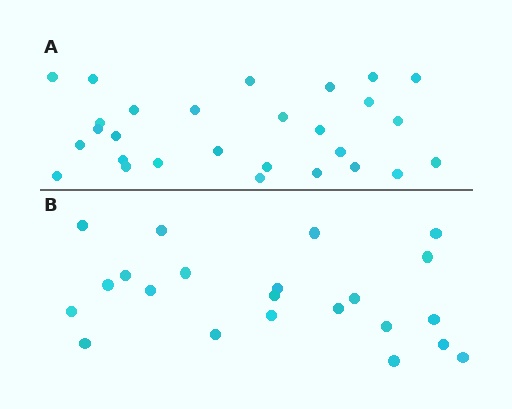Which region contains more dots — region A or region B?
Region A (the top region) has more dots.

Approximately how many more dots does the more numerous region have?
Region A has about 6 more dots than region B.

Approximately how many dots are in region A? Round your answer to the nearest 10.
About 30 dots. (The exact count is 28, which rounds to 30.)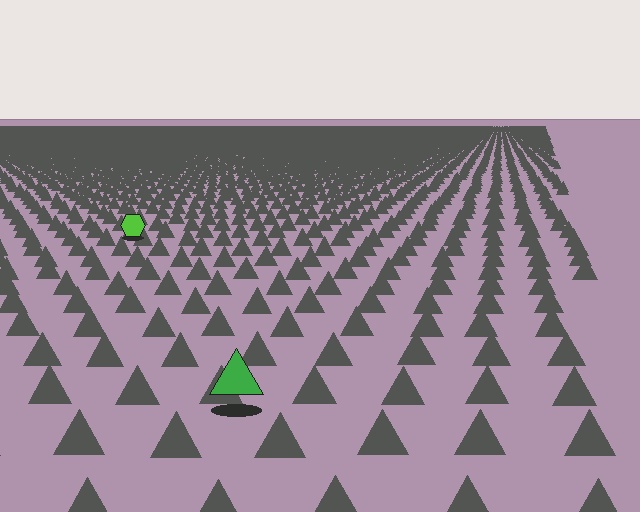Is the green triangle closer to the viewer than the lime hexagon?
Yes. The green triangle is closer — you can tell from the texture gradient: the ground texture is coarser near it.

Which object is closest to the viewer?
The green triangle is closest. The texture marks near it are larger and more spread out.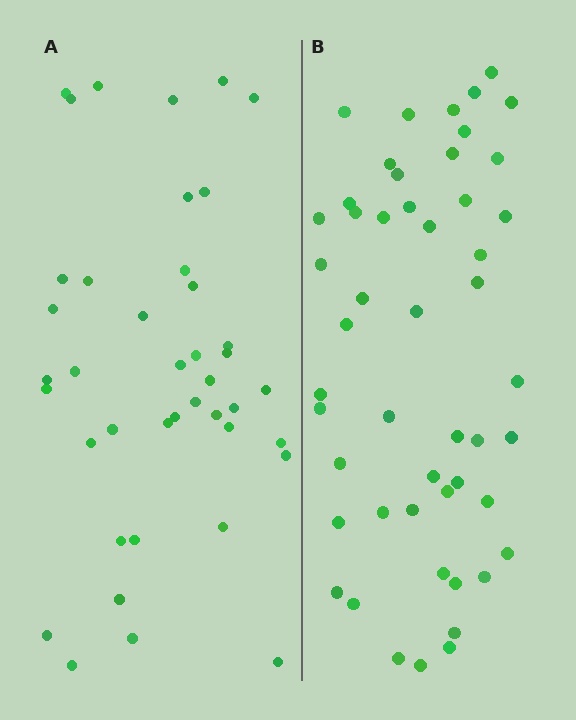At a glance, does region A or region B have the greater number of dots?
Region B (the right region) has more dots.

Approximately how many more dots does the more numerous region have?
Region B has roughly 8 or so more dots than region A.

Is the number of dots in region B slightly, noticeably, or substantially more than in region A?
Region B has only slightly more — the two regions are fairly close. The ratio is roughly 1.2 to 1.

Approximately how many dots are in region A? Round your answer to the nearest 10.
About 40 dots. (The exact count is 41, which rounds to 40.)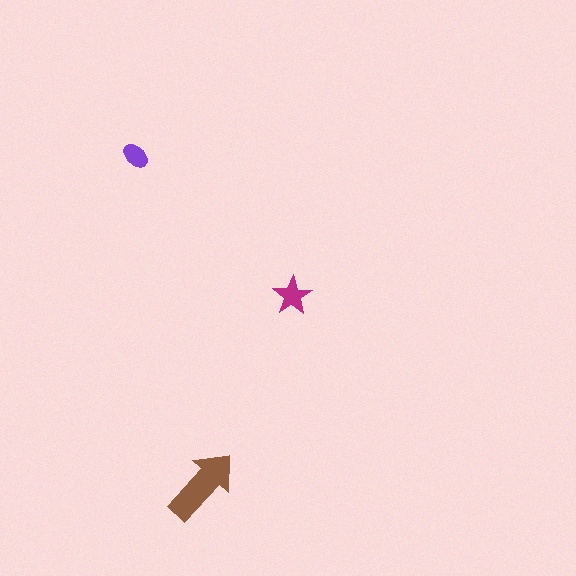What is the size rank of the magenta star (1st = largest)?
2nd.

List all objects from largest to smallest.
The brown arrow, the magenta star, the purple ellipse.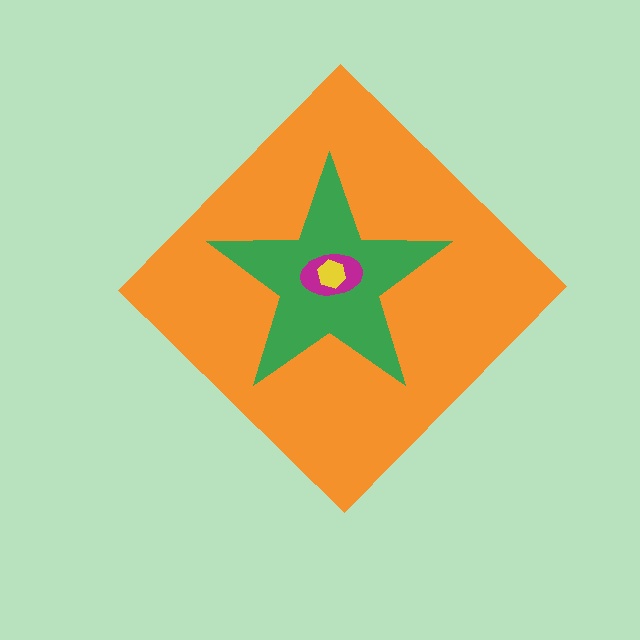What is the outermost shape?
The orange diamond.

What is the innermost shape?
The yellow hexagon.